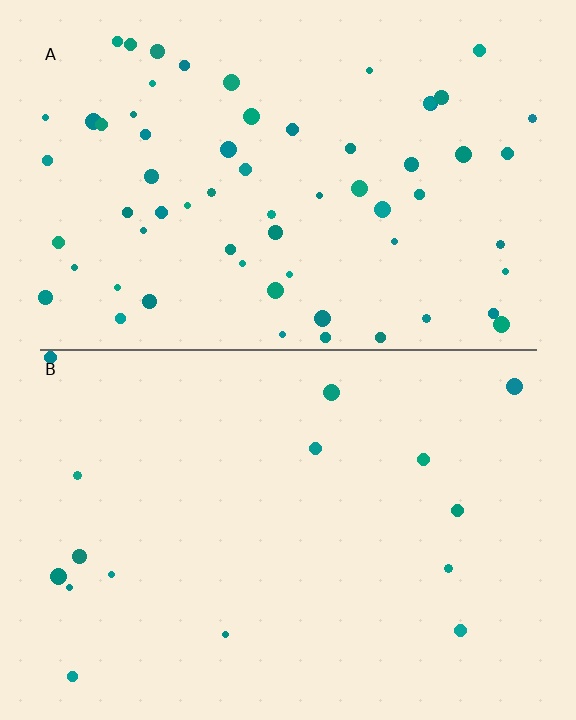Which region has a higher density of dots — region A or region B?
A (the top).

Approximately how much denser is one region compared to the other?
Approximately 4.1× — region A over region B.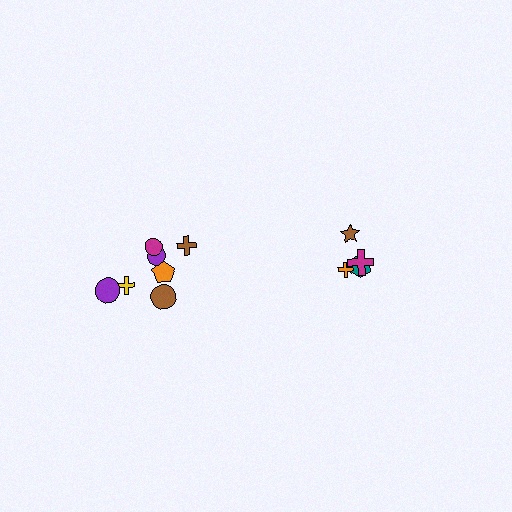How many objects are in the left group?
There are 7 objects.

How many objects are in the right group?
There are 4 objects.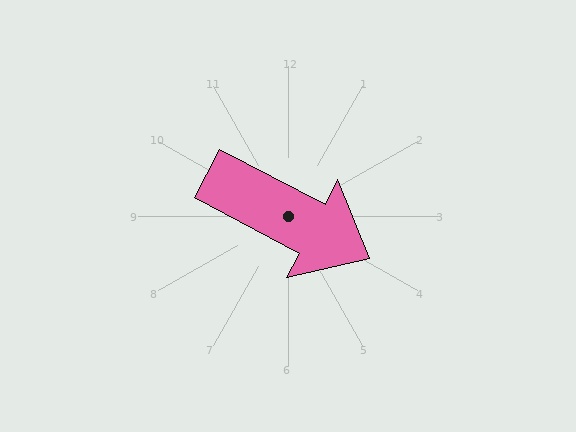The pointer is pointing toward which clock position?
Roughly 4 o'clock.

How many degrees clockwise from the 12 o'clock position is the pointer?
Approximately 118 degrees.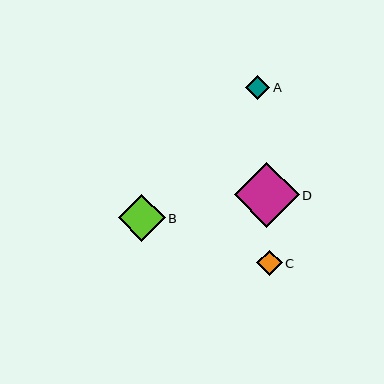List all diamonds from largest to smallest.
From largest to smallest: D, B, C, A.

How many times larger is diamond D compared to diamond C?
Diamond D is approximately 2.6 times the size of diamond C.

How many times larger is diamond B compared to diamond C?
Diamond B is approximately 1.8 times the size of diamond C.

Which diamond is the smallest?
Diamond A is the smallest with a size of approximately 24 pixels.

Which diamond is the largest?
Diamond D is the largest with a size of approximately 65 pixels.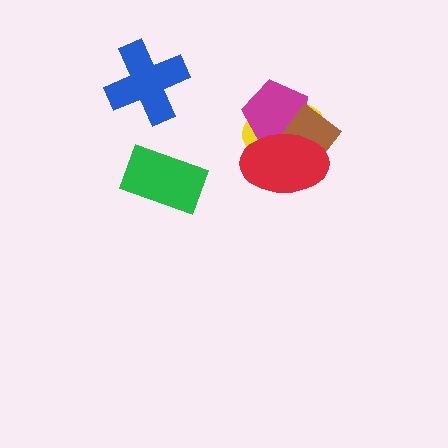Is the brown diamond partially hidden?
Yes, it is partially covered by another shape.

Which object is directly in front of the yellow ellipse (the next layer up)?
The magenta pentagon is directly in front of the yellow ellipse.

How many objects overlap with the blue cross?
0 objects overlap with the blue cross.